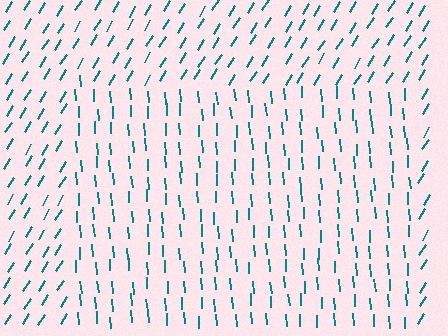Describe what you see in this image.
The image is filled with small teal line segments. A rectangle region in the image has lines oriented differently from the surrounding lines, creating a visible texture boundary.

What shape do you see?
I see a rectangle.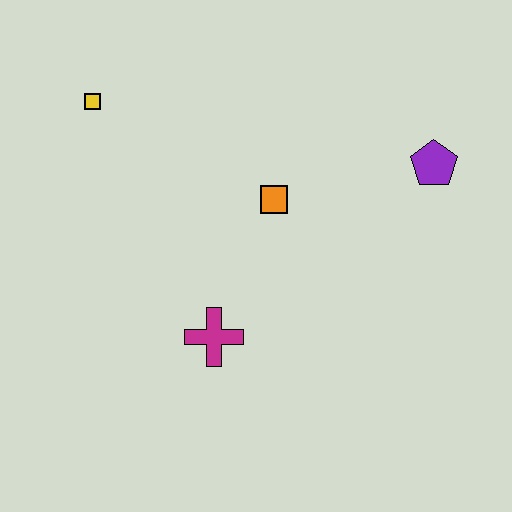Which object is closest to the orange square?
The magenta cross is closest to the orange square.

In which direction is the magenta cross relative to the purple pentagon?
The magenta cross is to the left of the purple pentagon.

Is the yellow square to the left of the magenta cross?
Yes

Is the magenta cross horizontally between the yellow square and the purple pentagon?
Yes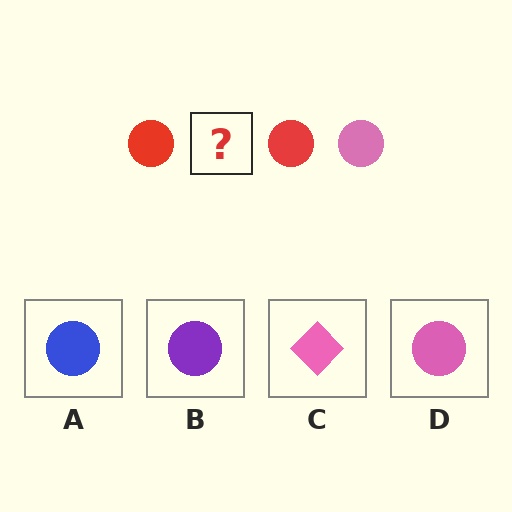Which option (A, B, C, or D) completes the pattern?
D.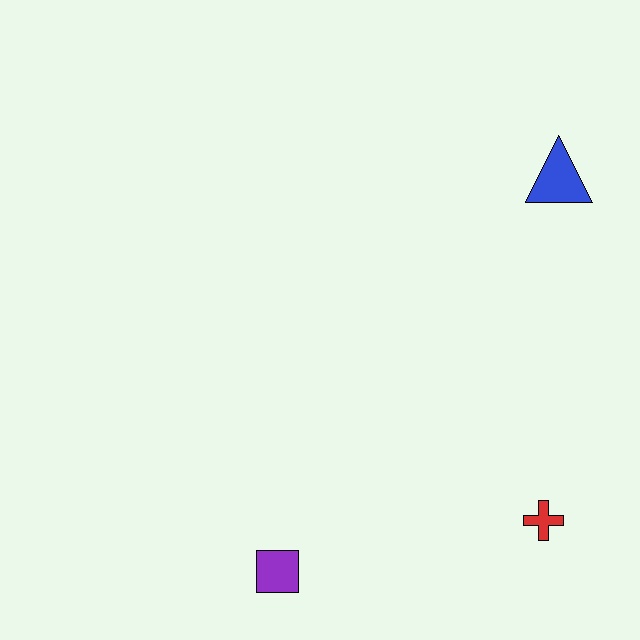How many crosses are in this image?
There is 1 cross.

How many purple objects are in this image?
There is 1 purple object.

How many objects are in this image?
There are 3 objects.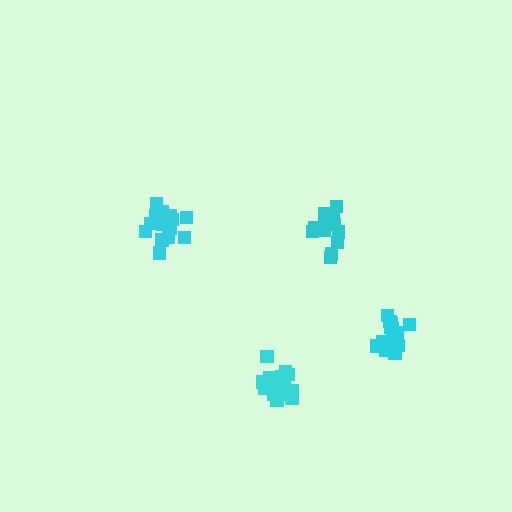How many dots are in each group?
Group 1: 13 dots, Group 2: 17 dots, Group 3: 14 dots, Group 4: 14 dots (58 total).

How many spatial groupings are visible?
There are 4 spatial groupings.